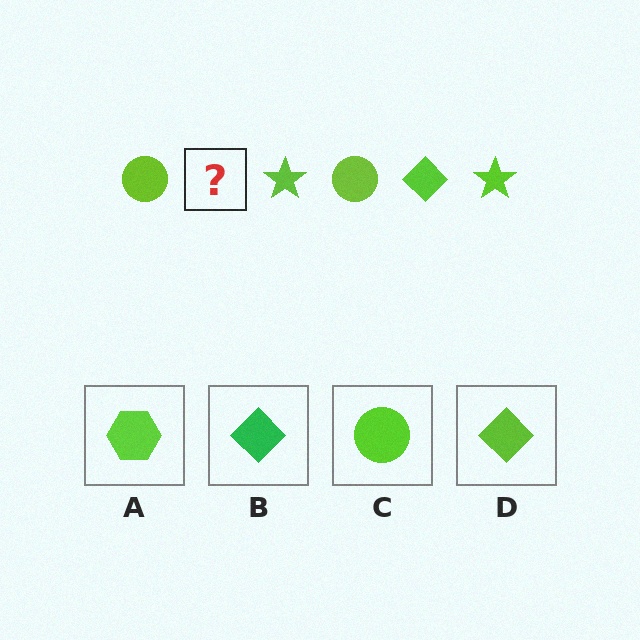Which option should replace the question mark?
Option D.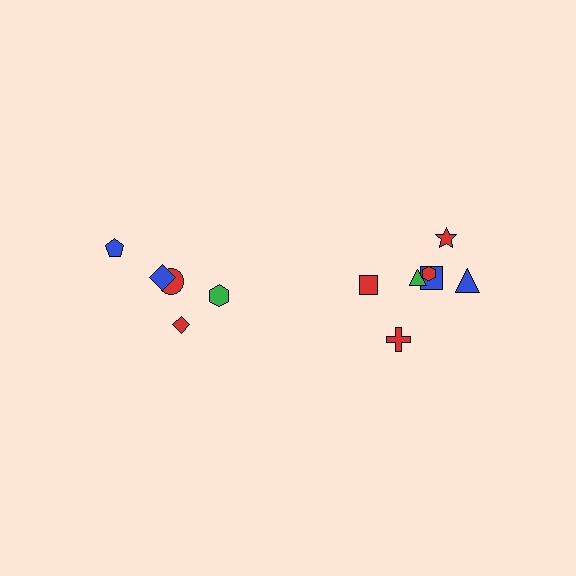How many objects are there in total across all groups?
There are 12 objects.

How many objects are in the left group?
There are 5 objects.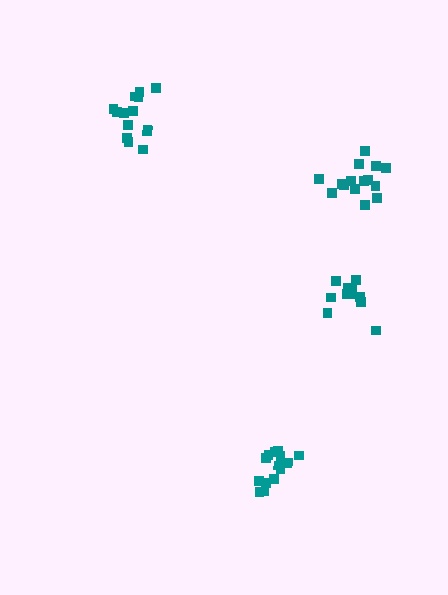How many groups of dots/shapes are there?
There are 4 groups.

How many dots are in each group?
Group 1: 15 dots, Group 2: 15 dots, Group 3: 14 dots, Group 4: 12 dots (56 total).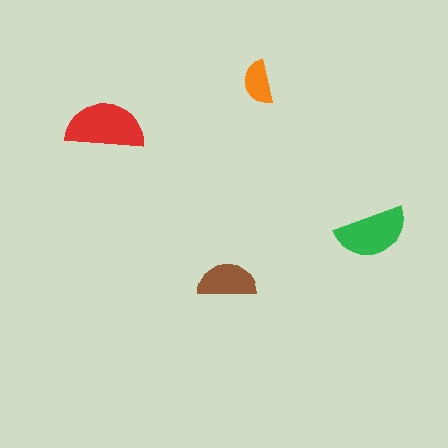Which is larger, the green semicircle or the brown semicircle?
The green one.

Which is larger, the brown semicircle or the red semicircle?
The red one.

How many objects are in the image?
There are 4 objects in the image.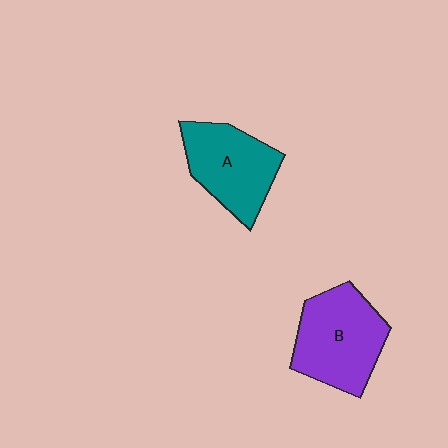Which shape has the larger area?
Shape B (purple).